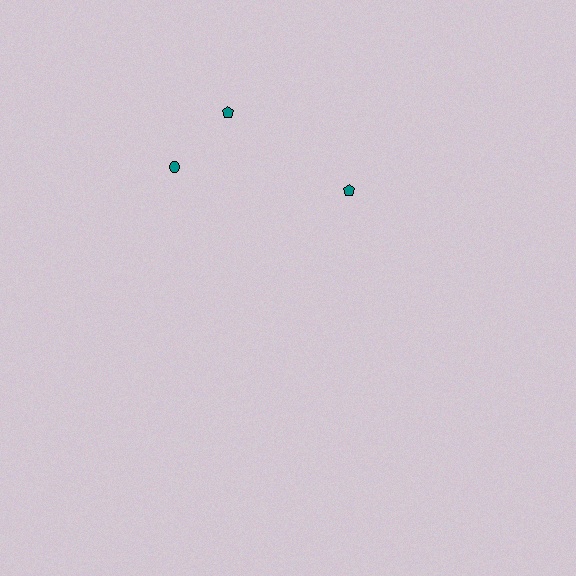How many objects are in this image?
There are 3 objects.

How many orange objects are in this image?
There are no orange objects.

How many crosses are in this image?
There are no crosses.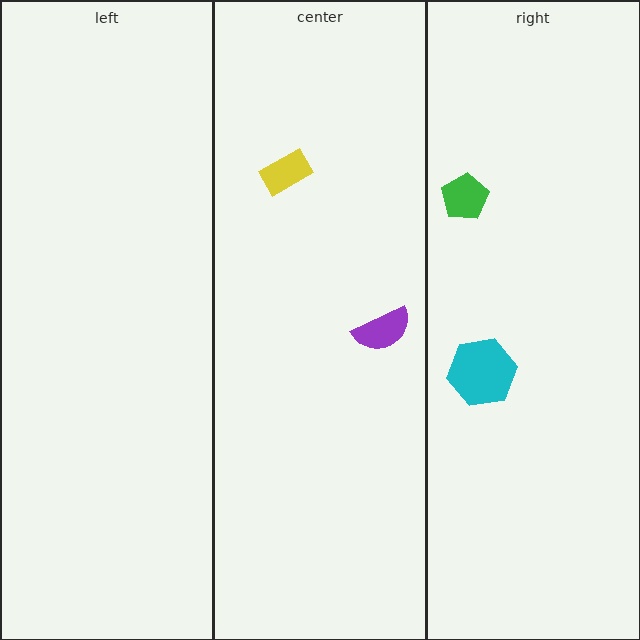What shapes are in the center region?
The purple semicircle, the yellow rectangle.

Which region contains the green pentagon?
The right region.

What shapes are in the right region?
The green pentagon, the cyan hexagon.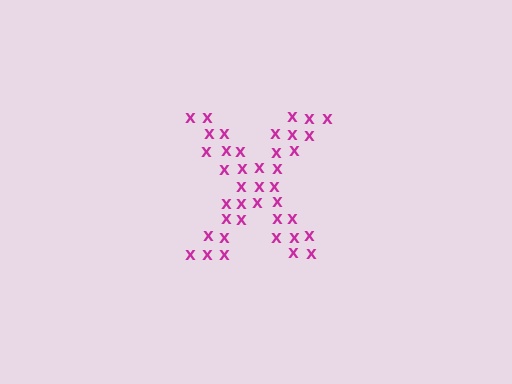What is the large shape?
The large shape is the letter X.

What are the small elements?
The small elements are letter X's.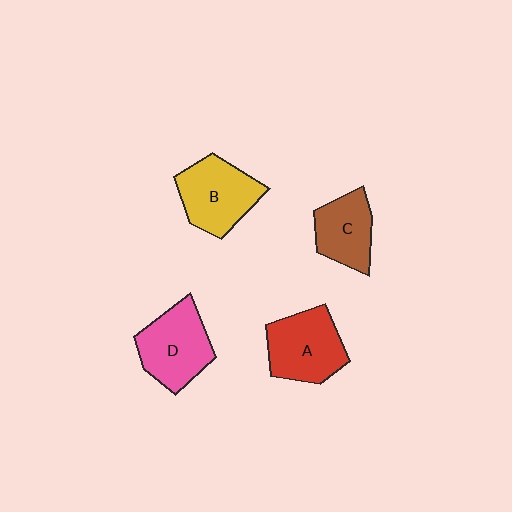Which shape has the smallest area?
Shape C (brown).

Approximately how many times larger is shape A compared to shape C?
Approximately 1.3 times.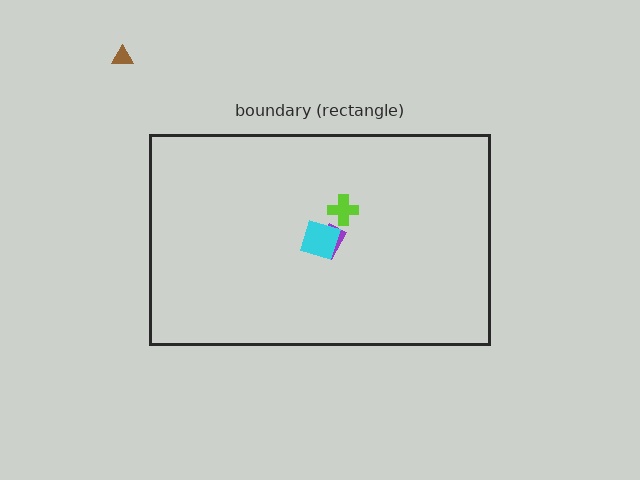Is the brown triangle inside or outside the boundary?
Outside.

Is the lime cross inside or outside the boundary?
Inside.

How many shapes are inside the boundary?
3 inside, 1 outside.